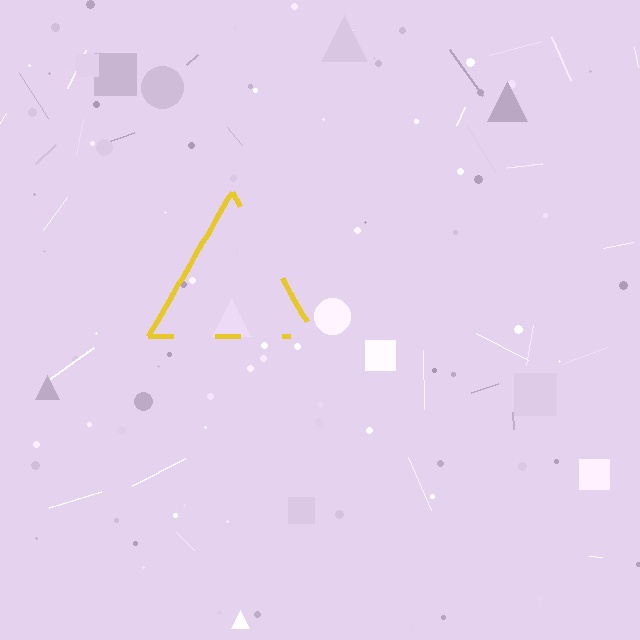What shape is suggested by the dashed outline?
The dashed outline suggests a triangle.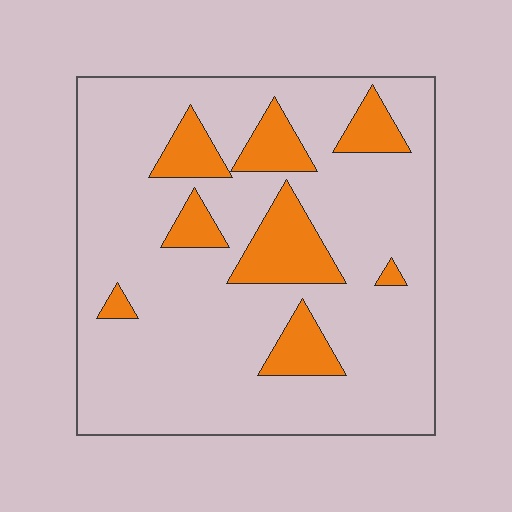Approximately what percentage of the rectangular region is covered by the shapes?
Approximately 20%.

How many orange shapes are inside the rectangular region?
8.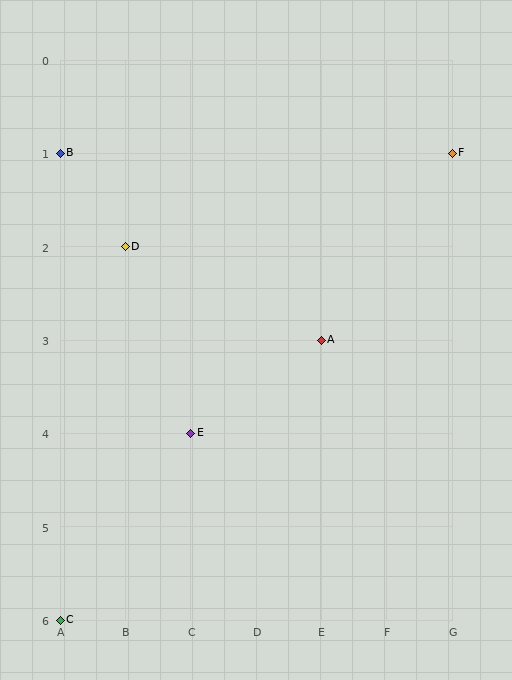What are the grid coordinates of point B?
Point B is at grid coordinates (A, 1).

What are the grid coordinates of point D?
Point D is at grid coordinates (B, 2).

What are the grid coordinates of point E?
Point E is at grid coordinates (C, 4).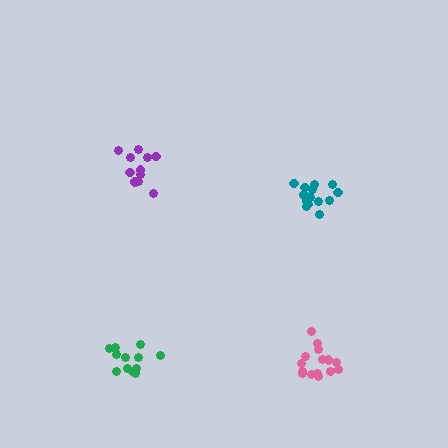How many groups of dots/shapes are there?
There are 4 groups.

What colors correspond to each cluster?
The clusters are colored: pink, purple, teal, green.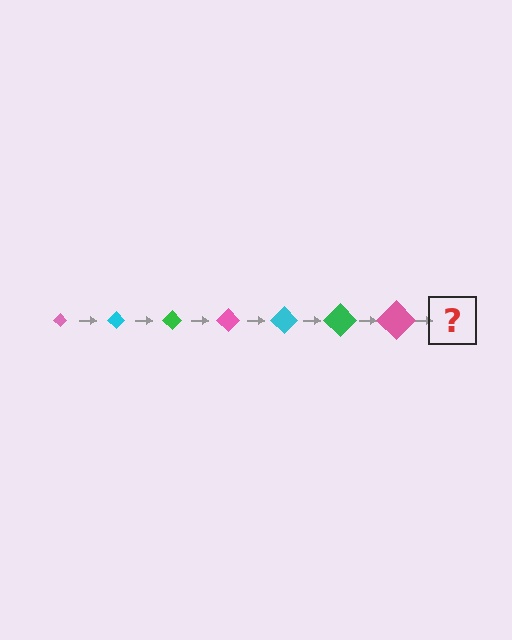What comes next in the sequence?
The next element should be a cyan diamond, larger than the previous one.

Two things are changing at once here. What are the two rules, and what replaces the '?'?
The two rules are that the diamond grows larger each step and the color cycles through pink, cyan, and green. The '?' should be a cyan diamond, larger than the previous one.